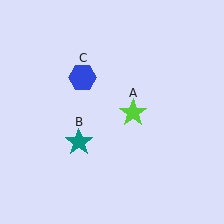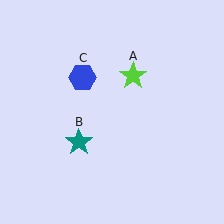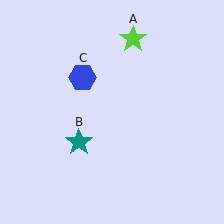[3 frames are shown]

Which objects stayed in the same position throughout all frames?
Teal star (object B) and blue hexagon (object C) remained stationary.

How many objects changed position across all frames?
1 object changed position: lime star (object A).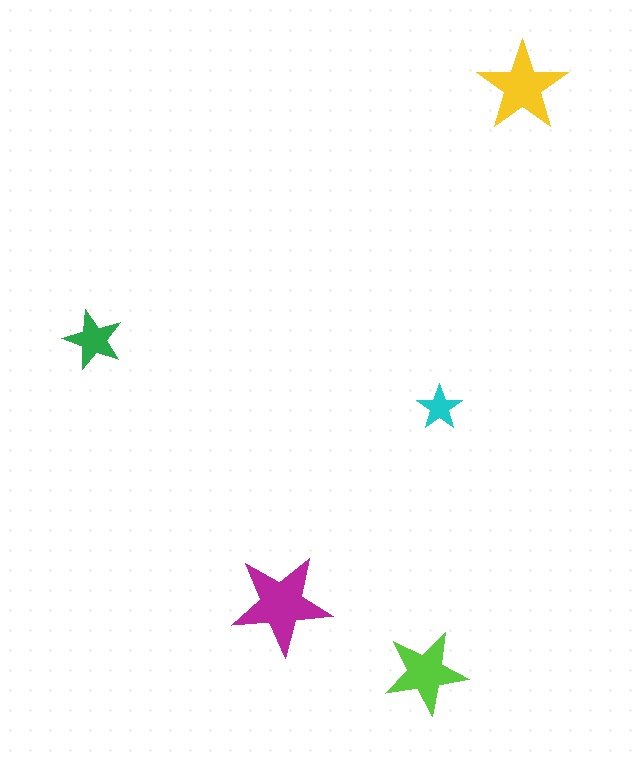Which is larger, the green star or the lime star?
The lime one.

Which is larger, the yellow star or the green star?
The yellow one.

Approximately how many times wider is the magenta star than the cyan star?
About 2.5 times wider.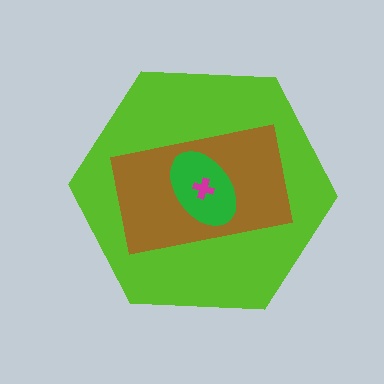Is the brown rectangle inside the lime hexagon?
Yes.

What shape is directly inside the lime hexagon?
The brown rectangle.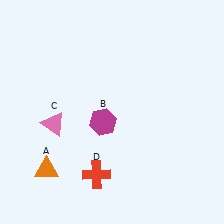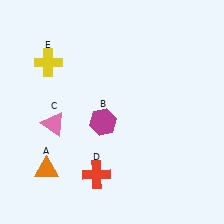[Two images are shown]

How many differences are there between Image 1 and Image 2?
There is 1 difference between the two images.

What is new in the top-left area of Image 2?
A yellow cross (E) was added in the top-left area of Image 2.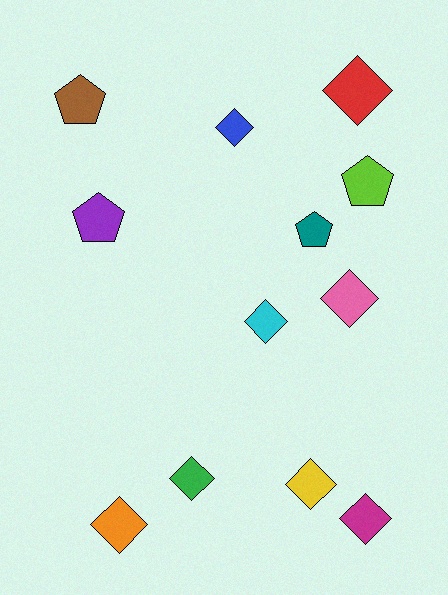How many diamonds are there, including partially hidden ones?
There are 8 diamonds.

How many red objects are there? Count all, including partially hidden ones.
There is 1 red object.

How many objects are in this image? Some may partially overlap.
There are 12 objects.